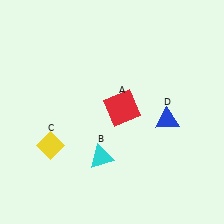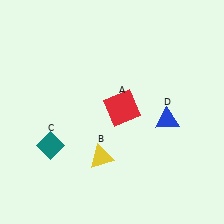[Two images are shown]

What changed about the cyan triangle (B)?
In Image 1, B is cyan. In Image 2, it changed to yellow.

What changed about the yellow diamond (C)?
In Image 1, C is yellow. In Image 2, it changed to teal.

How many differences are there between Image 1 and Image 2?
There are 2 differences between the two images.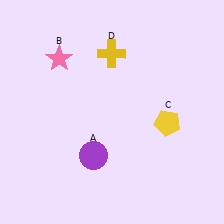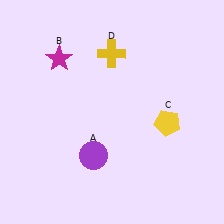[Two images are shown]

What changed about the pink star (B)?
In Image 1, B is pink. In Image 2, it changed to magenta.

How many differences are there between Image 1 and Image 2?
There is 1 difference between the two images.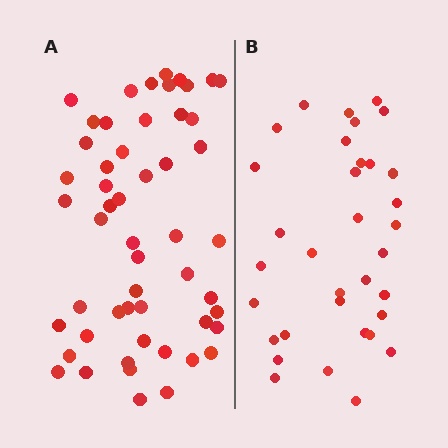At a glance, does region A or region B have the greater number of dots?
Region A (the left region) has more dots.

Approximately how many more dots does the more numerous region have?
Region A has approximately 20 more dots than region B.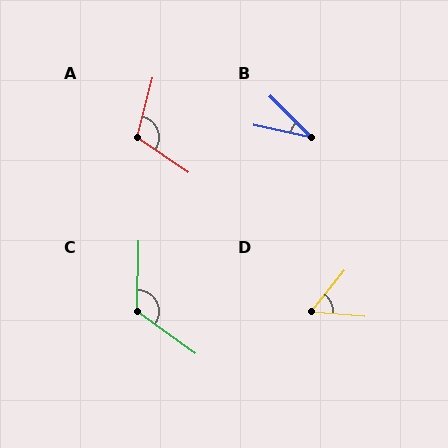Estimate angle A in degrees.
Approximately 110 degrees.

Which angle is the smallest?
B, at approximately 33 degrees.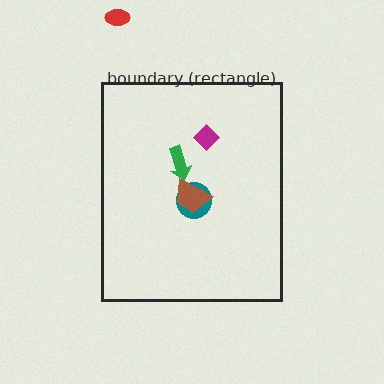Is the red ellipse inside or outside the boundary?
Outside.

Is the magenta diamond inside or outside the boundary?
Inside.